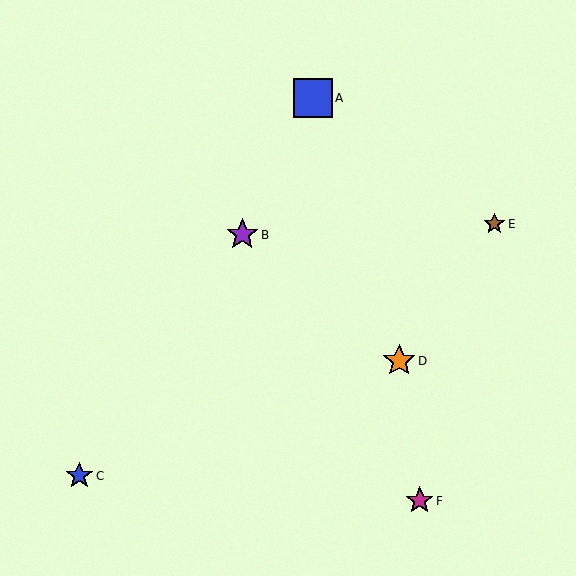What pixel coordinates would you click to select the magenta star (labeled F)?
Click at (420, 501) to select the magenta star F.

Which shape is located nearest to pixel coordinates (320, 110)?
The blue square (labeled A) at (313, 98) is nearest to that location.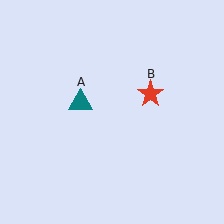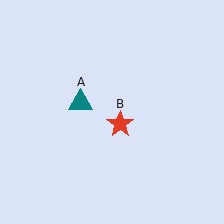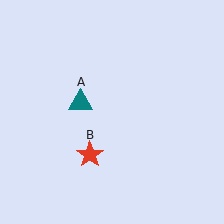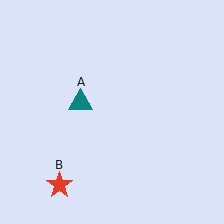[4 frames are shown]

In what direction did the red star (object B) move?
The red star (object B) moved down and to the left.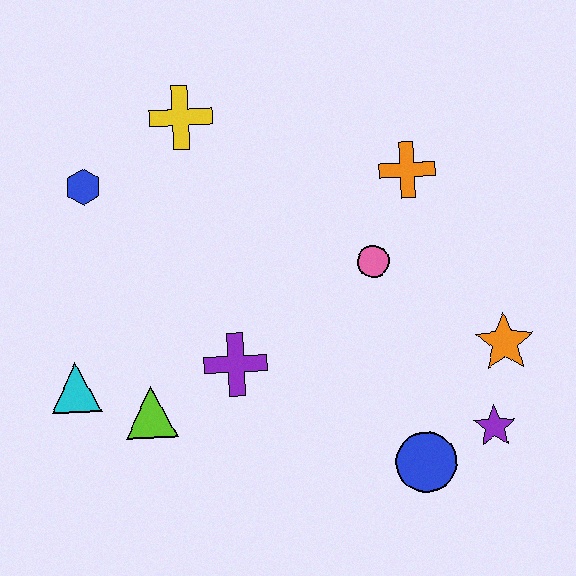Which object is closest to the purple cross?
The lime triangle is closest to the purple cross.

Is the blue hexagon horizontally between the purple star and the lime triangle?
No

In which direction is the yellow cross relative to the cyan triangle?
The yellow cross is above the cyan triangle.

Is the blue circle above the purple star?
No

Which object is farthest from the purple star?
The blue hexagon is farthest from the purple star.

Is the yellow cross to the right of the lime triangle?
Yes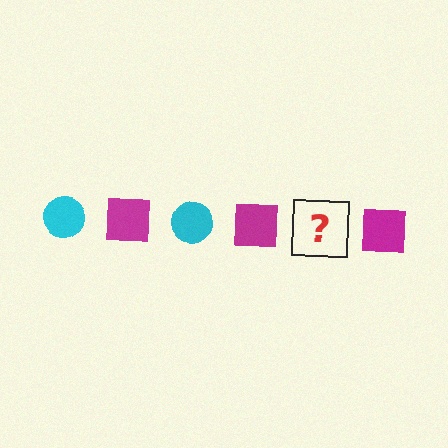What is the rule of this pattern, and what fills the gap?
The rule is that the pattern alternates between cyan circle and magenta square. The gap should be filled with a cyan circle.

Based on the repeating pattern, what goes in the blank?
The blank should be a cyan circle.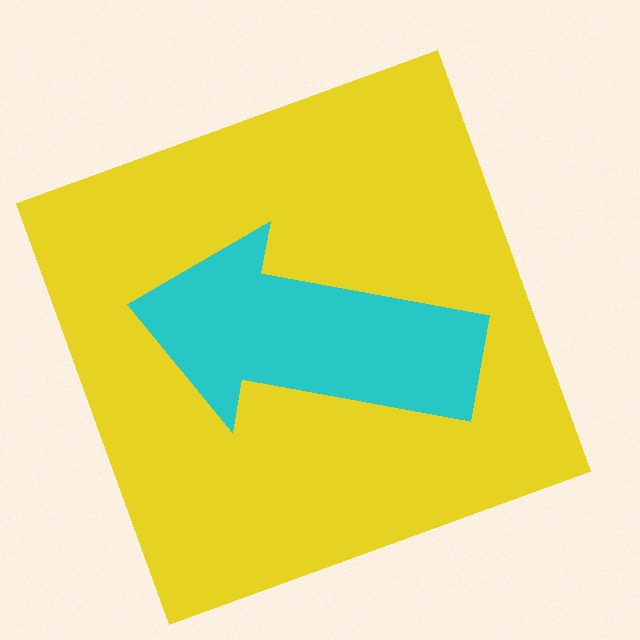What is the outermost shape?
The yellow square.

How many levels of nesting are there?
2.